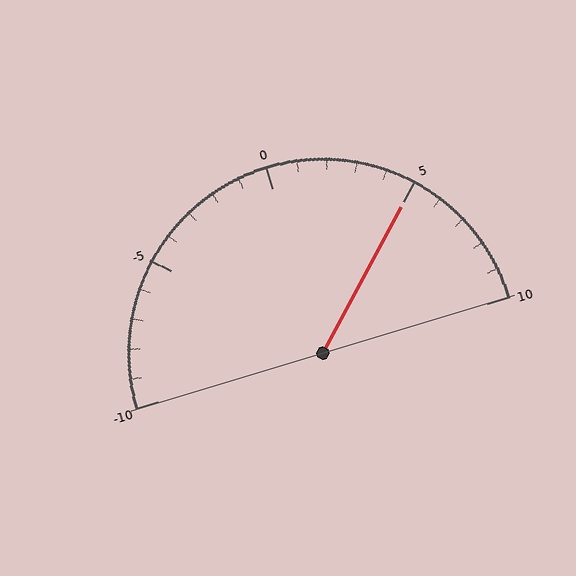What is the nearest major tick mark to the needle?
The nearest major tick mark is 5.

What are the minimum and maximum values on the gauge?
The gauge ranges from -10 to 10.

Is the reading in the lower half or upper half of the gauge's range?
The reading is in the upper half of the range (-10 to 10).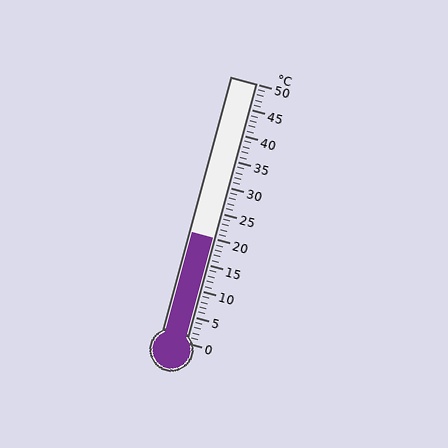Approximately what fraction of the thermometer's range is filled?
The thermometer is filled to approximately 40% of its range.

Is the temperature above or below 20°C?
The temperature is at 20°C.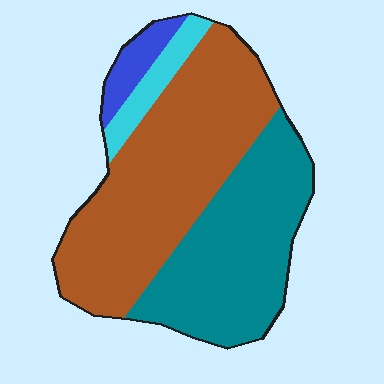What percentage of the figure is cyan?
Cyan covers 7% of the figure.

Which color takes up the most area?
Brown, at roughly 50%.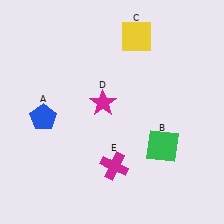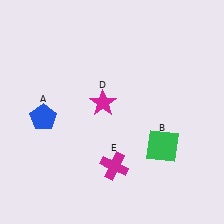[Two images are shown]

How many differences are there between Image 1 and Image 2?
There is 1 difference between the two images.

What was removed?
The yellow square (C) was removed in Image 2.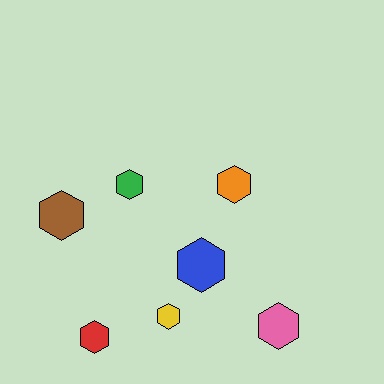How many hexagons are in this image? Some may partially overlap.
There are 7 hexagons.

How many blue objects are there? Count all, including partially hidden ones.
There is 1 blue object.